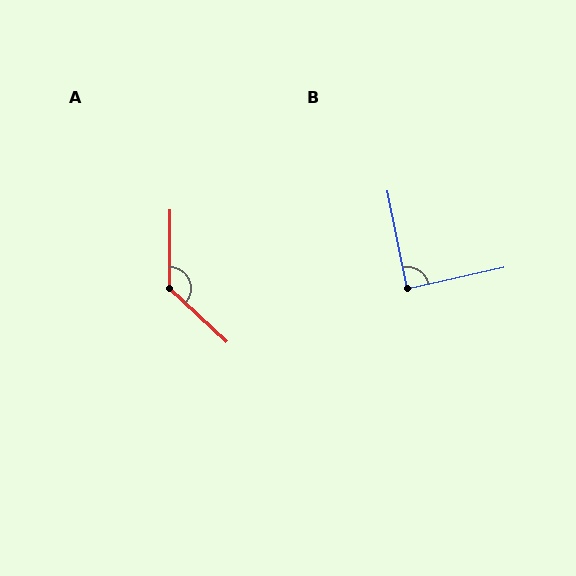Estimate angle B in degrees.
Approximately 89 degrees.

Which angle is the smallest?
B, at approximately 89 degrees.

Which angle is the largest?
A, at approximately 132 degrees.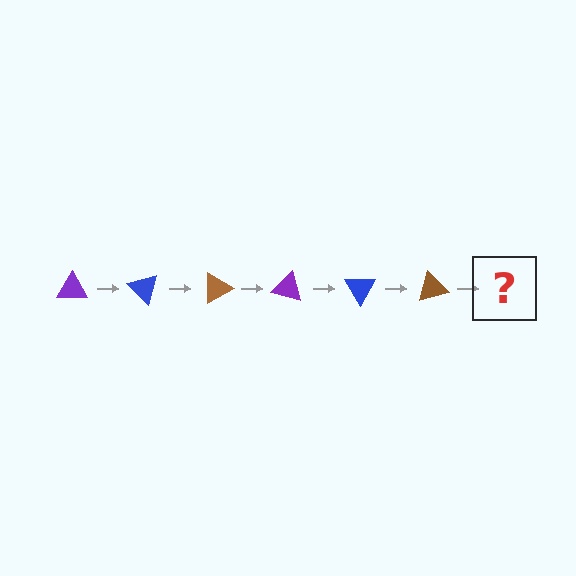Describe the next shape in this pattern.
It should be a purple triangle, rotated 270 degrees from the start.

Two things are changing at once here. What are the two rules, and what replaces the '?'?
The two rules are that it rotates 45 degrees each step and the color cycles through purple, blue, and brown. The '?' should be a purple triangle, rotated 270 degrees from the start.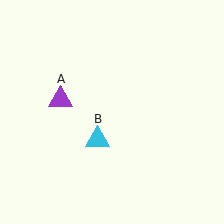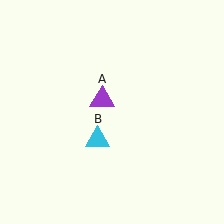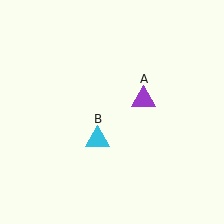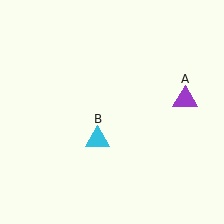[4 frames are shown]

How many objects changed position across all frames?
1 object changed position: purple triangle (object A).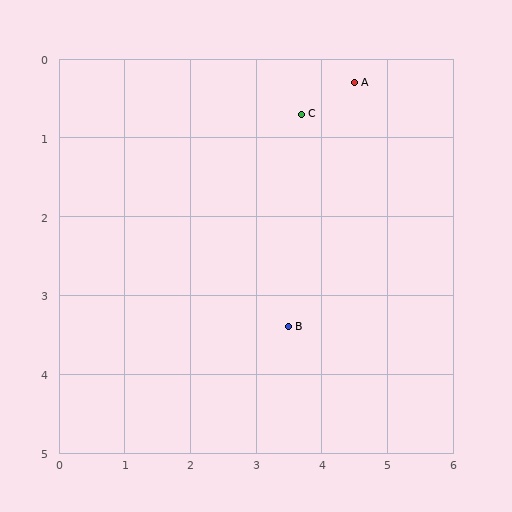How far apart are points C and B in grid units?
Points C and B are about 2.7 grid units apart.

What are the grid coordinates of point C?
Point C is at approximately (3.7, 0.7).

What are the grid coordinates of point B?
Point B is at approximately (3.5, 3.4).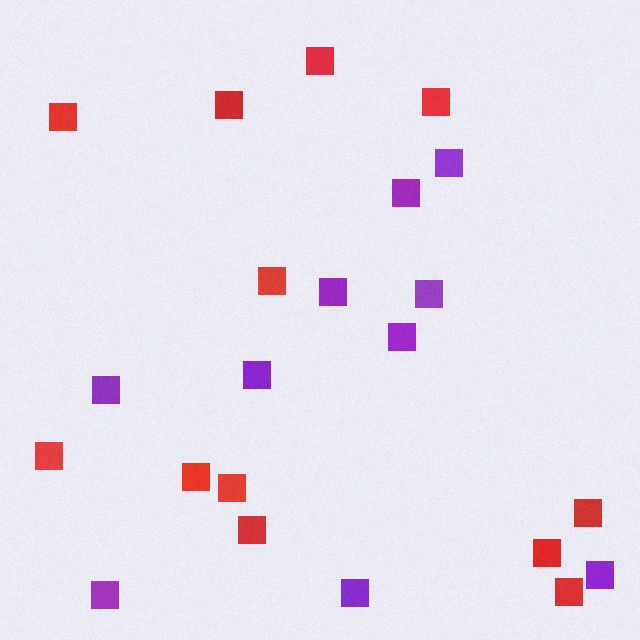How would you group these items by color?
There are 2 groups: one group of purple squares (10) and one group of red squares (12).